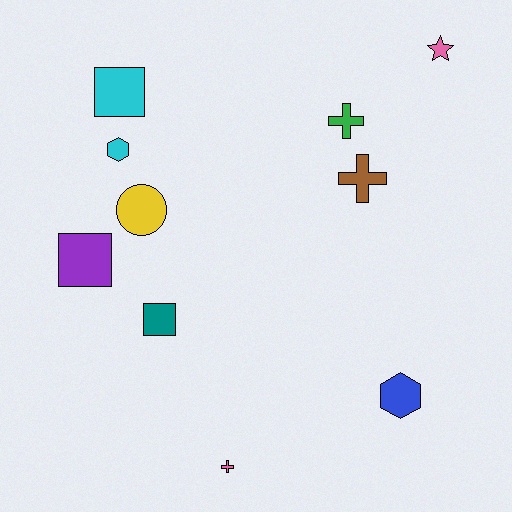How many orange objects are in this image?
There are no orange objects.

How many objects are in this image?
There are 10 objects.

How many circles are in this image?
There is 1 circle.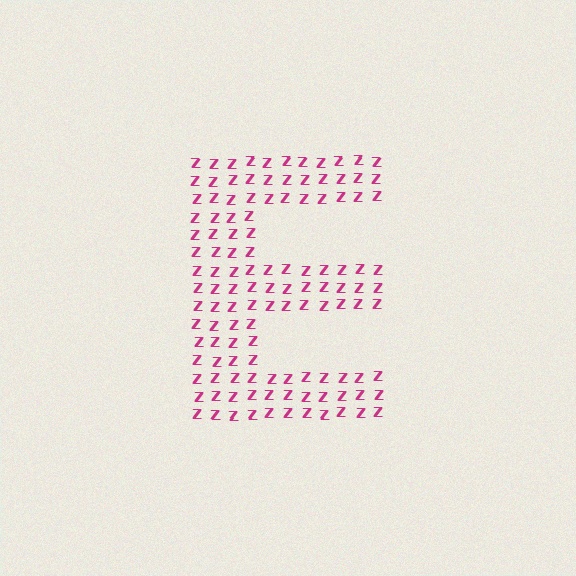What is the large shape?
The large shape is the letter E.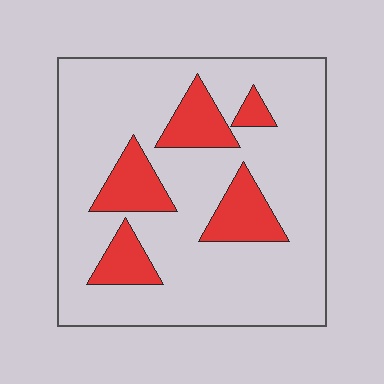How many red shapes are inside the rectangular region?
5.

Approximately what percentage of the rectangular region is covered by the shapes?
Approximately 20%.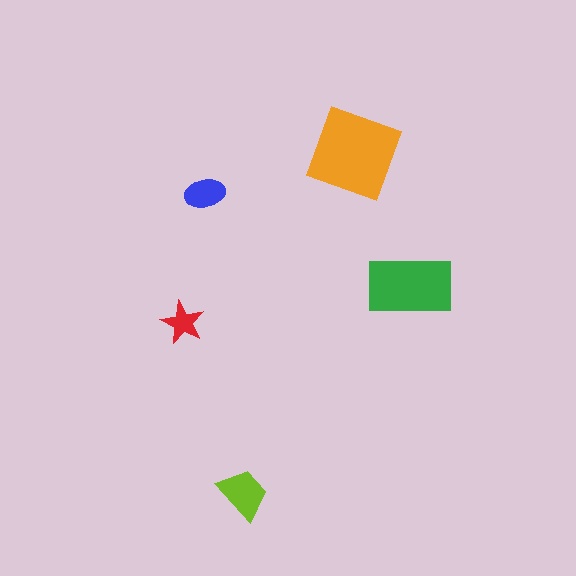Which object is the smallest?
The red star.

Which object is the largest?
The orange diamond.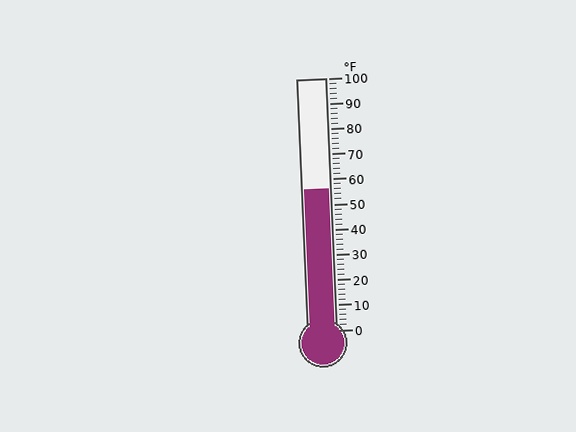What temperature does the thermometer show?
The thermometer shows approximately 56°F.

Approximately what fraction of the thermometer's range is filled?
The thermometer is filled to approximately 55% of its range.